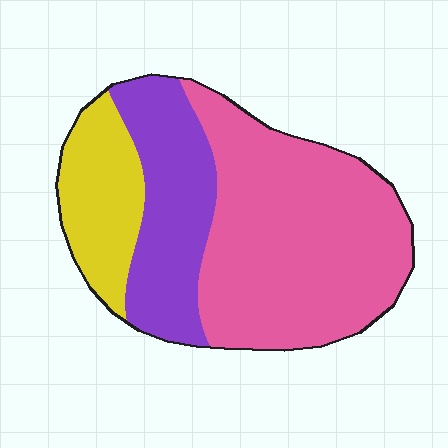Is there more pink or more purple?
Pink.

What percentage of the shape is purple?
Purple takes up about one quarter (1/4) of the shape.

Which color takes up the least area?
Yellow, at roughly 20%.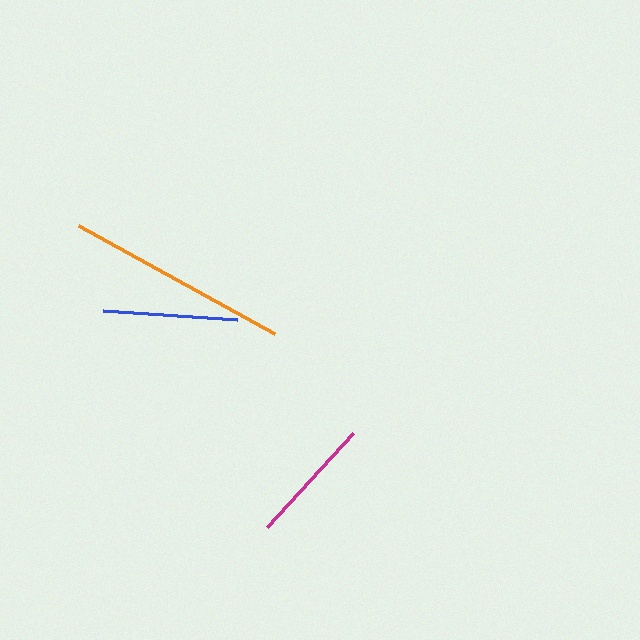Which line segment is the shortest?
The magenta line is the shortest at approximately 128 pixels.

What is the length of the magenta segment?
The magenta segment is approximately 128 pixels long.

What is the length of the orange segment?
The orange segment is approximately 223 pixels long.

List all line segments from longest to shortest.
From longest to shortest: orange, blue, magenta.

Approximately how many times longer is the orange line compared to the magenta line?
The orange line is approximately 1.7 times the length of the magenta line.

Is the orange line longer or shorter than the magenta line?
The orange line is longer than the magenta line.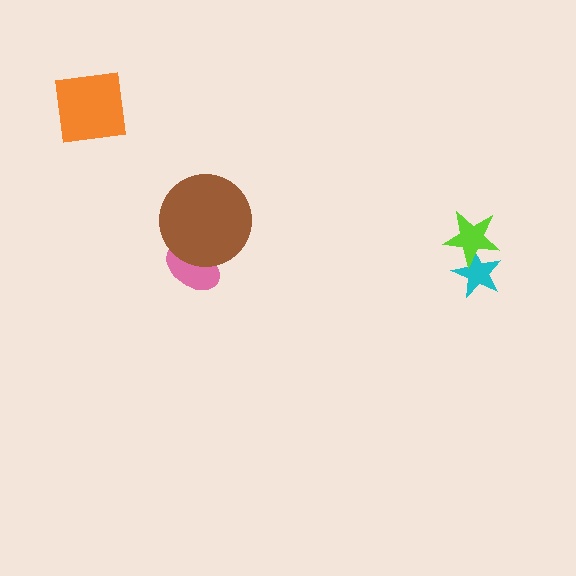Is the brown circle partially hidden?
No, no other shape covers it.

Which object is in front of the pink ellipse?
The brown circle is in front of the pink ellipse.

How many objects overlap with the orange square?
0 objects overlap with the orange square.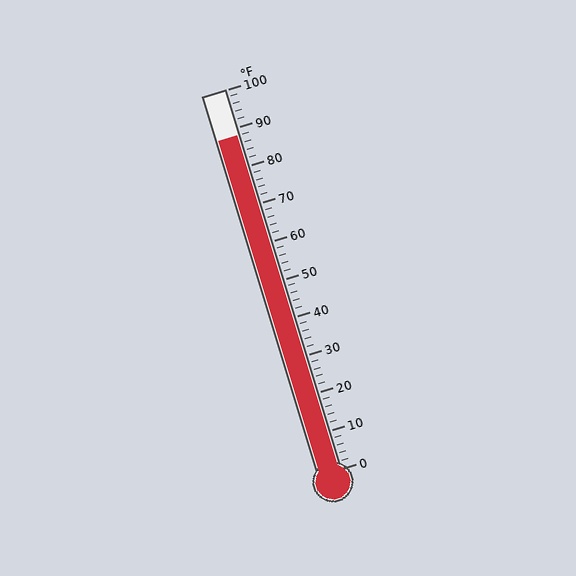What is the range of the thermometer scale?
The thermometer scale ranges from 0°F to 100°F.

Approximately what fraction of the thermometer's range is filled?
The thermometer is filled to approximately 90% of its range.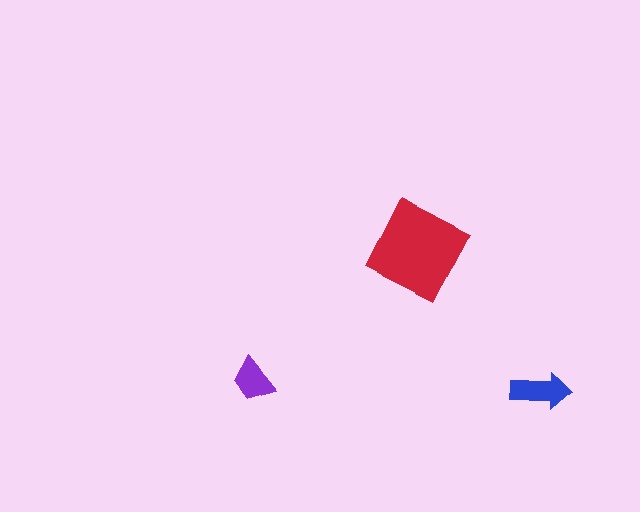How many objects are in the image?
There are 3 objects in the image.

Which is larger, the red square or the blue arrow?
The red square.